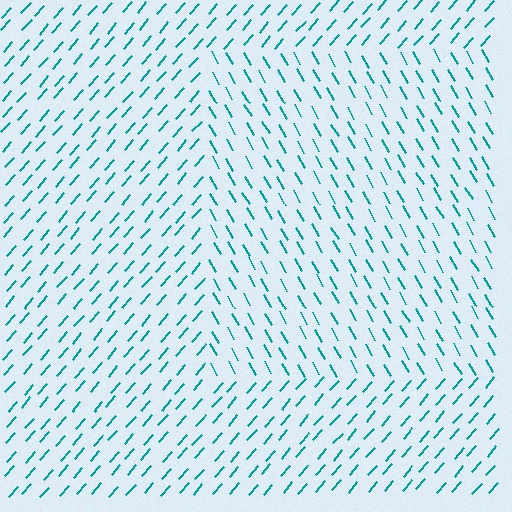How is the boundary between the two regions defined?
The boundary is defined purely by a change in line orientation (approximately 71 degrees difference). All lines are the same color and thickness.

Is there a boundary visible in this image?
Yes, there is a texture boundary formed by a change in line orientation.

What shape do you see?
I see a rectangle.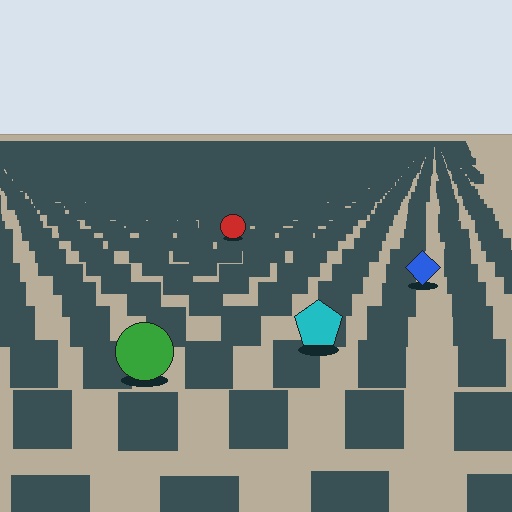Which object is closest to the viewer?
The green circle is closest. The texture marks near it are larger and more spread out.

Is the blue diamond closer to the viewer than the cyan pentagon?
No. The cyan pentagon is closer — you can tell from the texture gradient: the ground texture is coarser near it.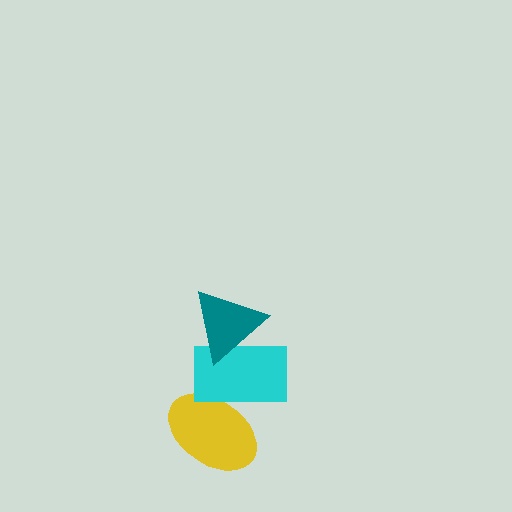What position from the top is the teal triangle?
The teal triangle is 1st from the top.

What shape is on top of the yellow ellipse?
The cyan rectangle is on top of the yellow ellipse.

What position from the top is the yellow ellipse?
The yellow ellipse is 3rd from the top.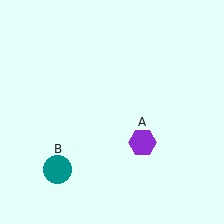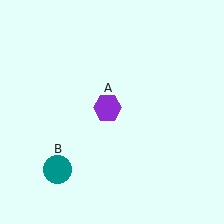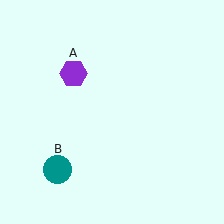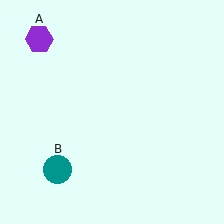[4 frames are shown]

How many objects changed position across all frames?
1 object changed position: purple hexagon (object A).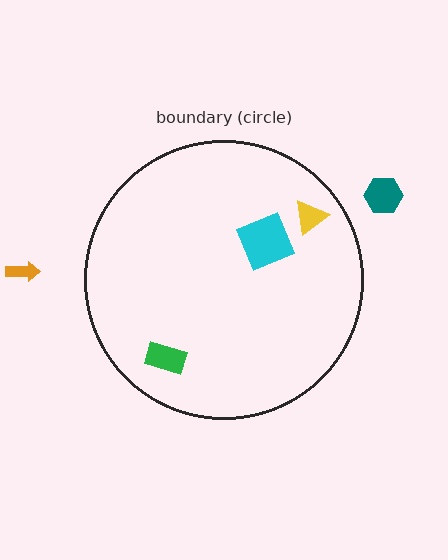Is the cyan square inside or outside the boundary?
Inside.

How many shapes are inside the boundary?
3 inside, 2 outside.